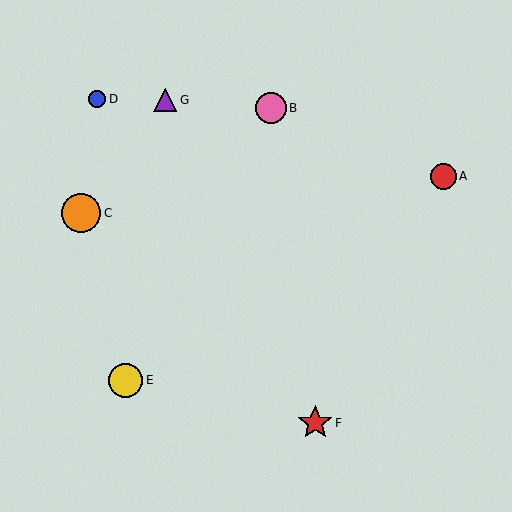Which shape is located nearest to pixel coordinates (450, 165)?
The red circle (labeled A) at (443, 176) is nearest to that location.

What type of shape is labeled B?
Shape B is a pink circle.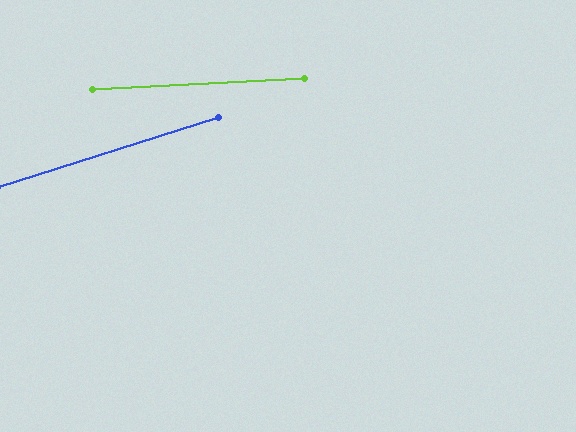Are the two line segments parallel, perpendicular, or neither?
Neither parallel nor perpendicular — they differ by about 14°.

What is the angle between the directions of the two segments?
Approximately 14 degrees.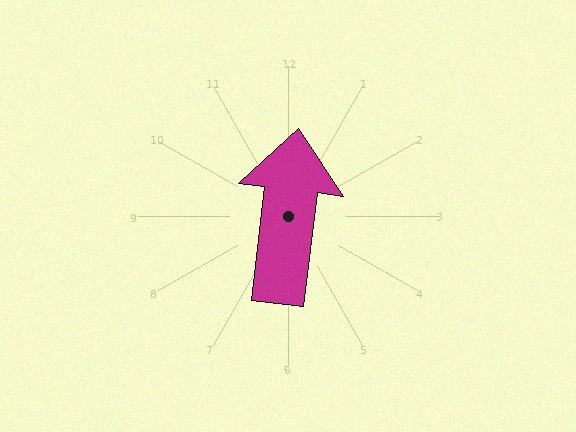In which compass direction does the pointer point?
North.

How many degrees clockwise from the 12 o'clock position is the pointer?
Approximately 7 degrees.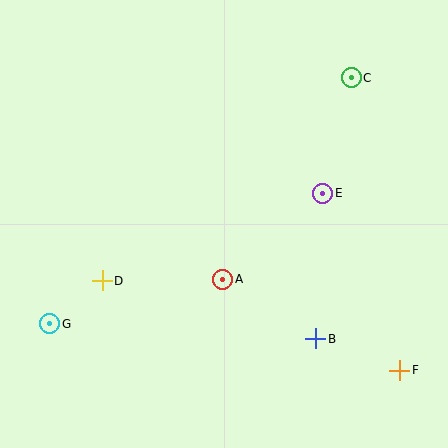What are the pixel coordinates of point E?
Point E is at (323, 193).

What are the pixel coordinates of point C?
Point C is at (351, 78).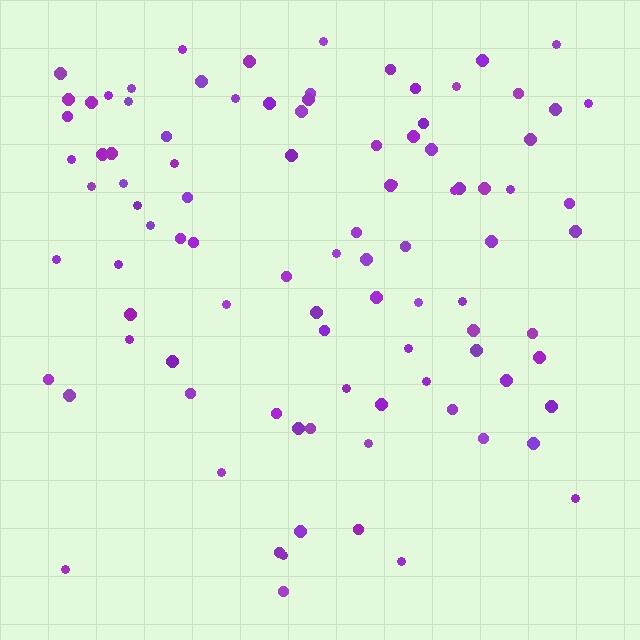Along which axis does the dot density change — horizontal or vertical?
Vertical.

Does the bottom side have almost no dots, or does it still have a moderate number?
Still a moderate number, just noticeably fewer than the top.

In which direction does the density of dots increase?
From bottom to top, with the top side densest.